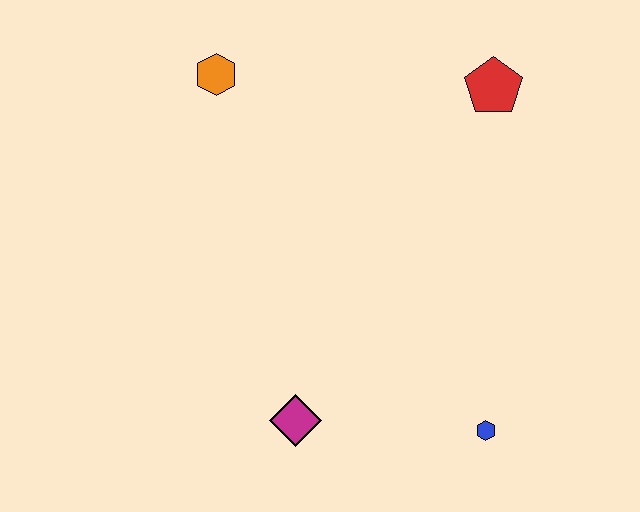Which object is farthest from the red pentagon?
The magenta diamond is farthest from the red pentagon.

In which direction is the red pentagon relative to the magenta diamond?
The red pentagon is above the magenta diamond.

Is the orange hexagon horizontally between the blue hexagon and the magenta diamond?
No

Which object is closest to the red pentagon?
The orange hexagon is closest to the red pentagon.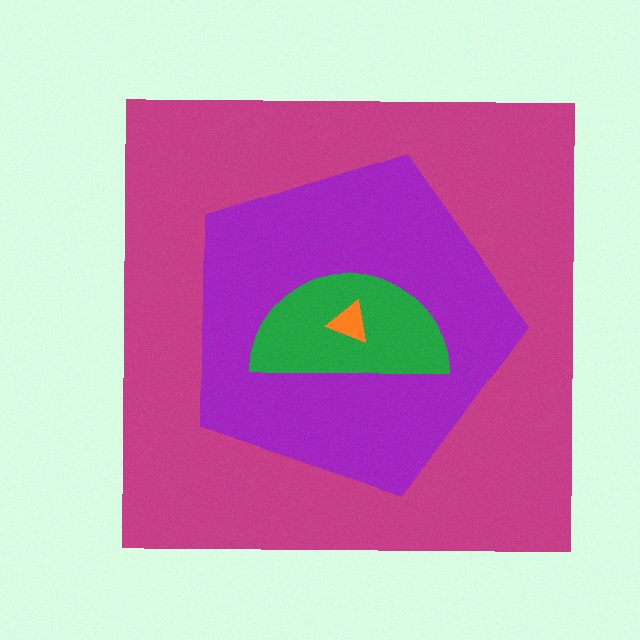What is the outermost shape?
The magenta square.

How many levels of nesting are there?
4.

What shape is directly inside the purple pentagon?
The green semicircle.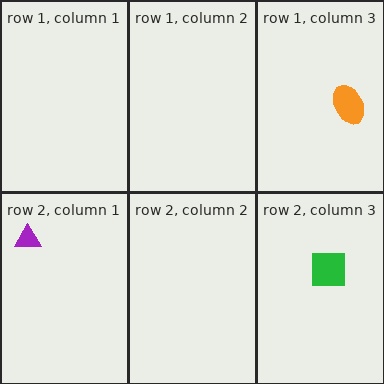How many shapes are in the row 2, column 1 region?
1.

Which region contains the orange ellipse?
The row 1, column 3 region.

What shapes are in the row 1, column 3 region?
The orange ellipse.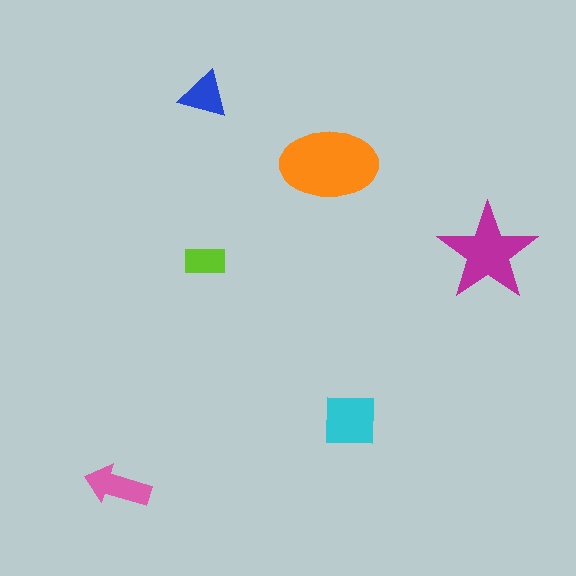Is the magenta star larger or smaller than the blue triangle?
Larger.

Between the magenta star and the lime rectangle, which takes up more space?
The magenta star.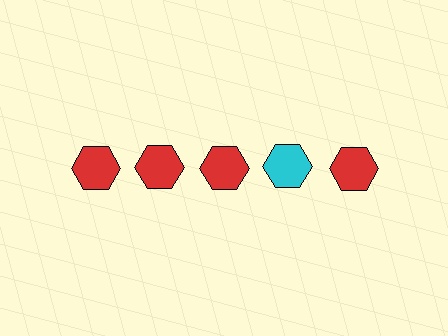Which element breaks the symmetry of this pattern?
The cyan hexagon in the top row, second from right column breaks the symmetry. All other shapes are red hexagons.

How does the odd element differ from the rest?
It has a different color: cyan instead of red.